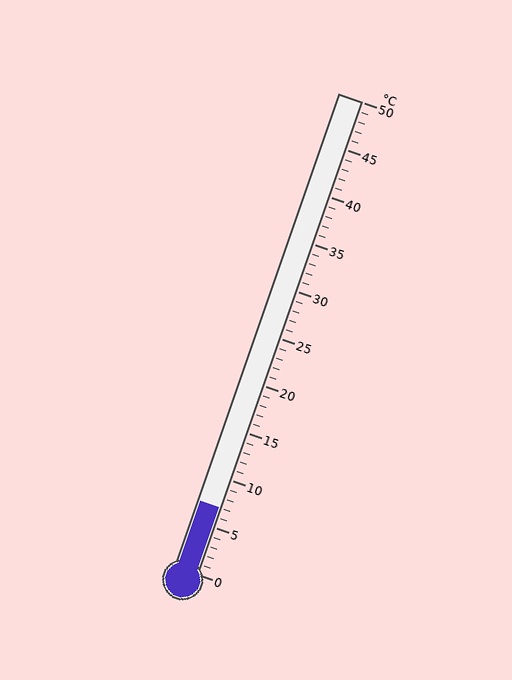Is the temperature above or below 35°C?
The temperature is below 35°C.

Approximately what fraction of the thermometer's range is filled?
The thermometer is filled to approximately 15% of its range.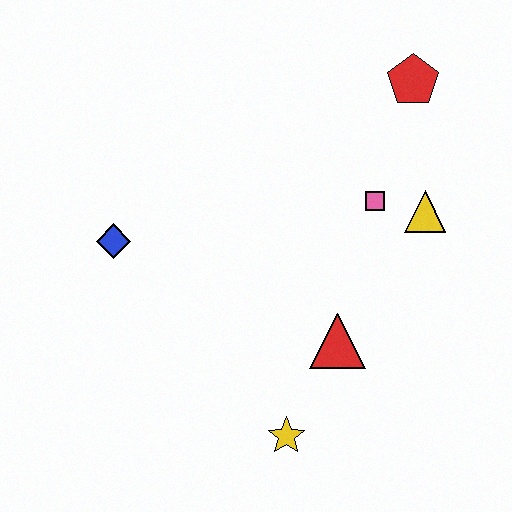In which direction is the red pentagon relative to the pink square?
The red pentagon is above the pink square.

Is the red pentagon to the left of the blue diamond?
No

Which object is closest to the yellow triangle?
The pink square is closest to the yellow triangle.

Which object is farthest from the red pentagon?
The yellow star is farthest from the red pentagon.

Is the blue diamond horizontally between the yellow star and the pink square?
No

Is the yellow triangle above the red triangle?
Yes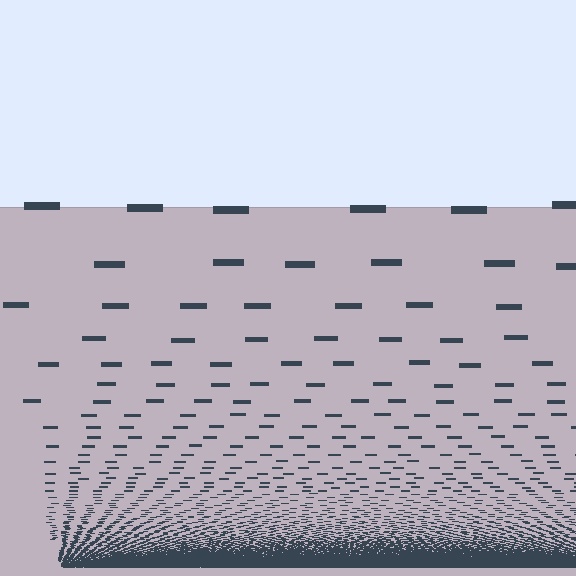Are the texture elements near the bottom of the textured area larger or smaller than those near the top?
Smaller. The gradient is inverted — elements near the bottom are smaller and denser.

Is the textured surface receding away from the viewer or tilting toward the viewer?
The surface appears to tilt toward the viewer. Texture elements get larger and sparser toward the top.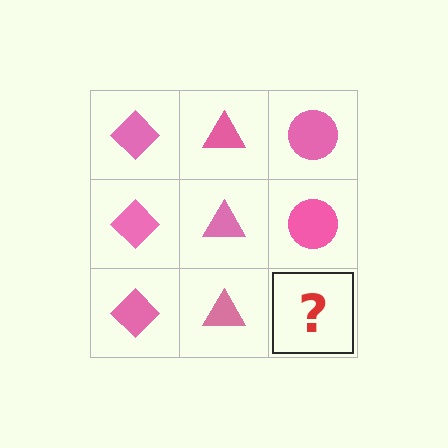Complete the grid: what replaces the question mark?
The question mark should be replaced with a pink circle.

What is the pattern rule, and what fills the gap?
The rule is that each column has a consistent shape. The gap should be filled with a pink circle.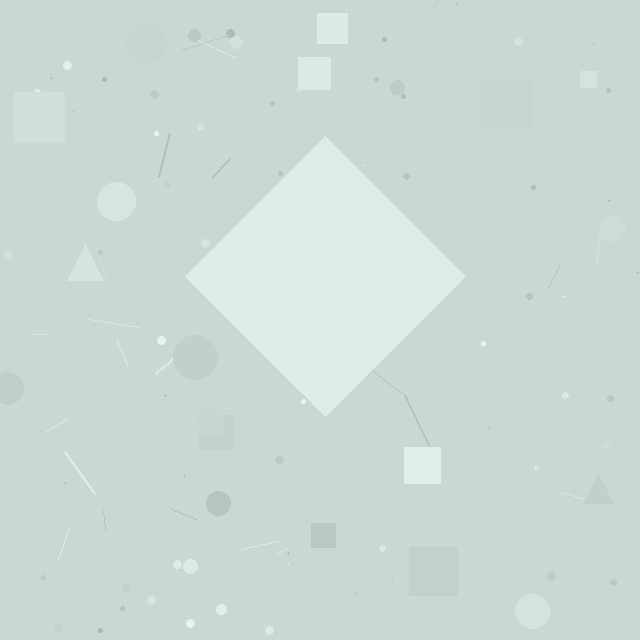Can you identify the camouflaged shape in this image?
The camouflaged shape is a diamond.